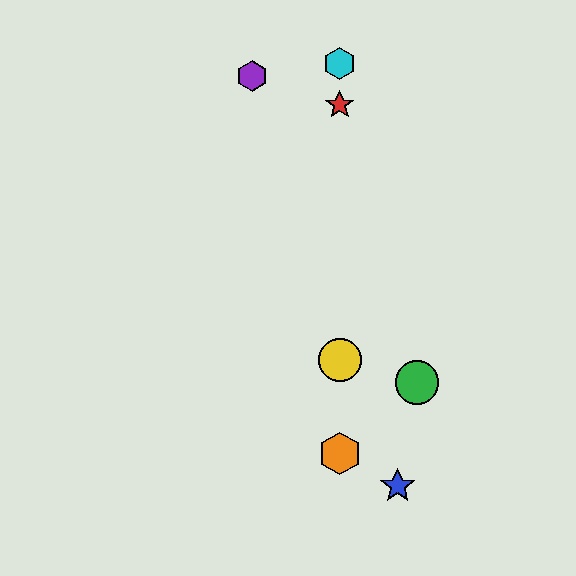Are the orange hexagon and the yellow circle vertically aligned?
Yes, both are at x≈340.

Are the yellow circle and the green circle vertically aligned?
No, the yellow circle is at x≈340 and the green circle is at x≈417.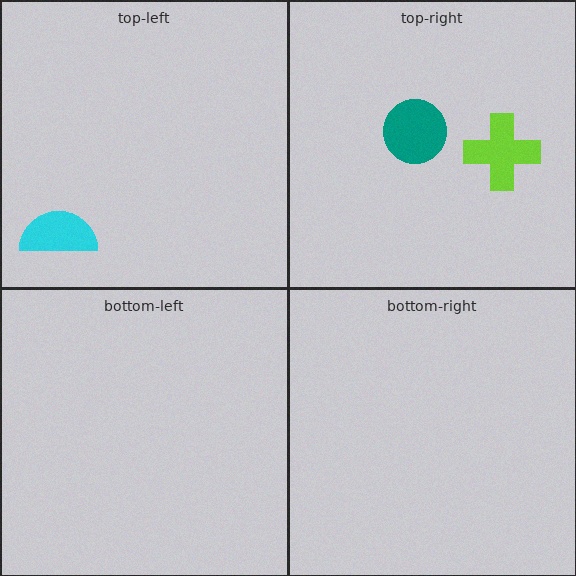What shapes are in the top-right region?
The lime cross, the teal circle.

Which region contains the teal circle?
The top-right region.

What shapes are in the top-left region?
The cyan semicircle.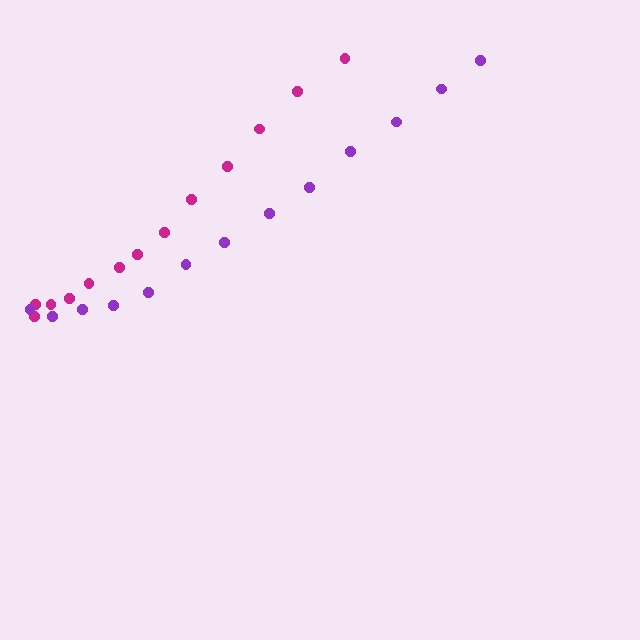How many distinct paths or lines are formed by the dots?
There are 2 distinct paths.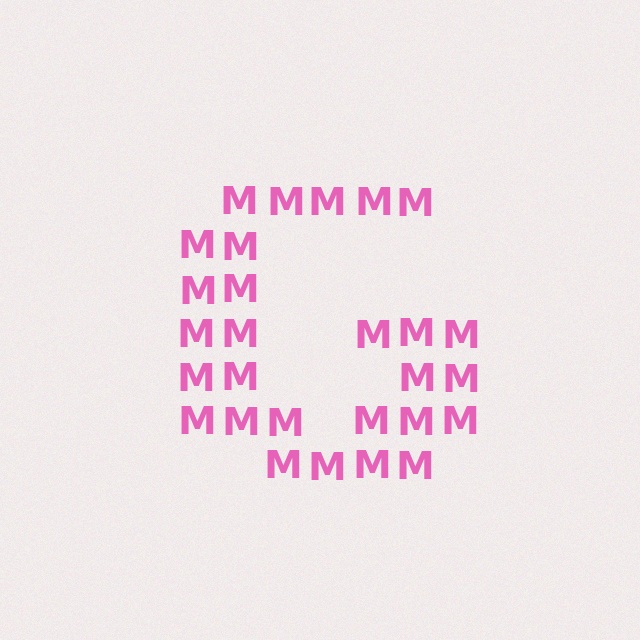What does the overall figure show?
The overall figure shows the letter G.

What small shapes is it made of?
It is made of small letter M's.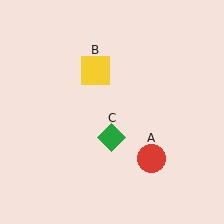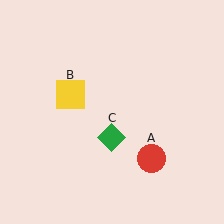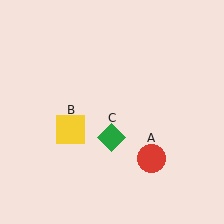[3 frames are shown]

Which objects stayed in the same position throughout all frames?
Red circle (object A) and green diamond (object C) remained stationary.